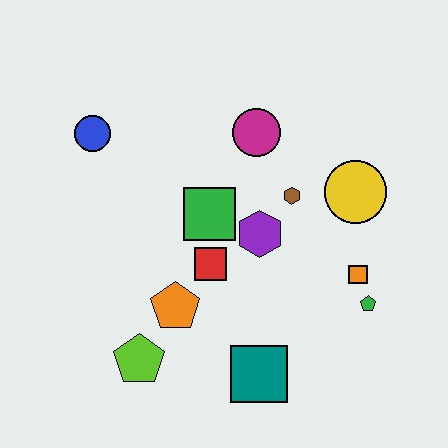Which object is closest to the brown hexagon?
The purple hexagon is closest to the brown hexagon.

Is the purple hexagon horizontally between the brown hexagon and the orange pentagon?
Yes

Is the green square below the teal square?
No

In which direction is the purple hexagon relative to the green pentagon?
The purple hexagon is to the left of the green pentagon.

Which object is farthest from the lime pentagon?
The yellow circle is farthest from the lime pentagon.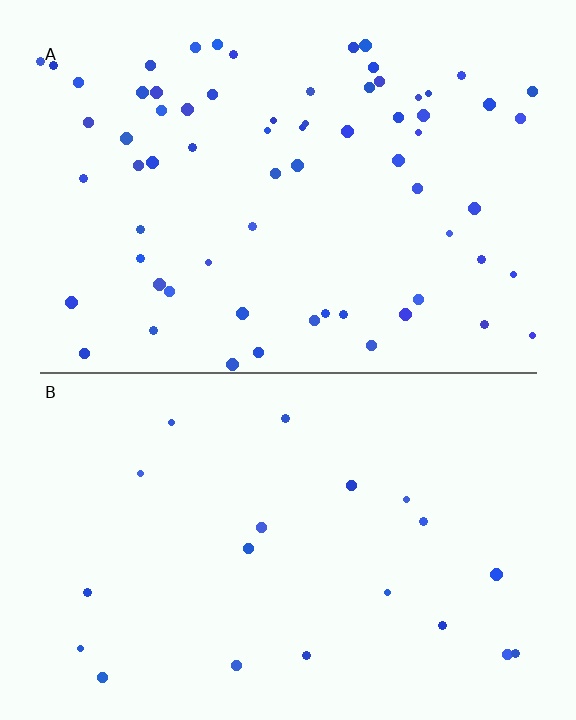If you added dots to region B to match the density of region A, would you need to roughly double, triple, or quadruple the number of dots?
Approximately triple.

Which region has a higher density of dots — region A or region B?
A (the top).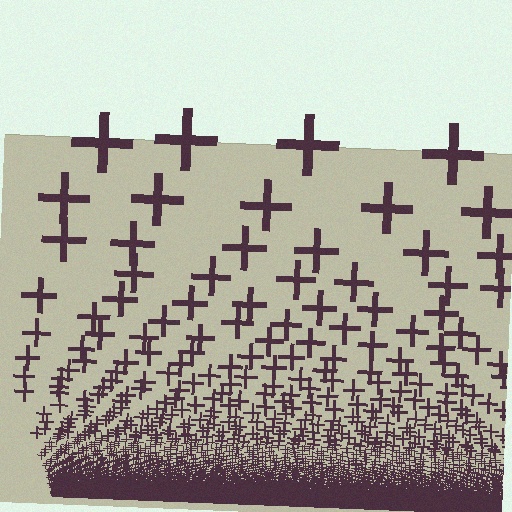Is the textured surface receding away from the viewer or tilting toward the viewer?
The surface appears to tilt toward the viewer. Texture elements get larger and sparser toward the top.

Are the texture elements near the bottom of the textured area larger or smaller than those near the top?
Smaller. The gradient is inverted — elements near the bottom are smaller and denser.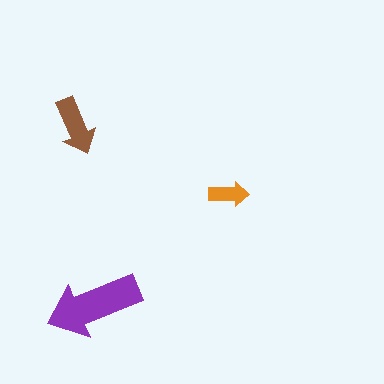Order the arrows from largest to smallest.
the purple one, the brown one, the orange one.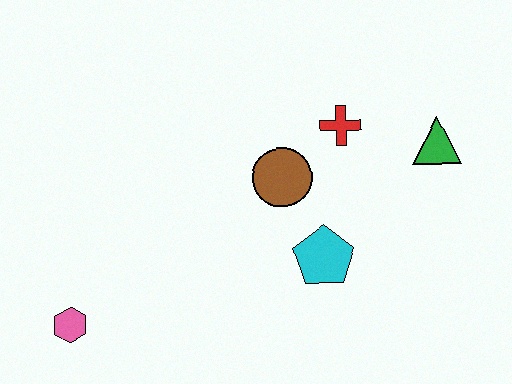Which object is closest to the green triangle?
The red cross is closest to the green triangle.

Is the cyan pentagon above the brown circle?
No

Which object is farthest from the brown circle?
The pink hexagon is farthest from the brown circle.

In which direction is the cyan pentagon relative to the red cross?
The cyan pentagon is below the red cross.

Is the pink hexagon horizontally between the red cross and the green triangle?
No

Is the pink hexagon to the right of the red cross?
No